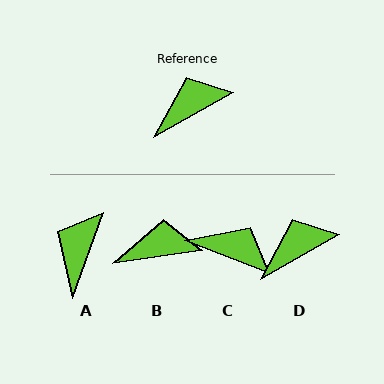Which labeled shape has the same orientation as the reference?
D.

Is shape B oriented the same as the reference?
No, it is off by about 21 degrees.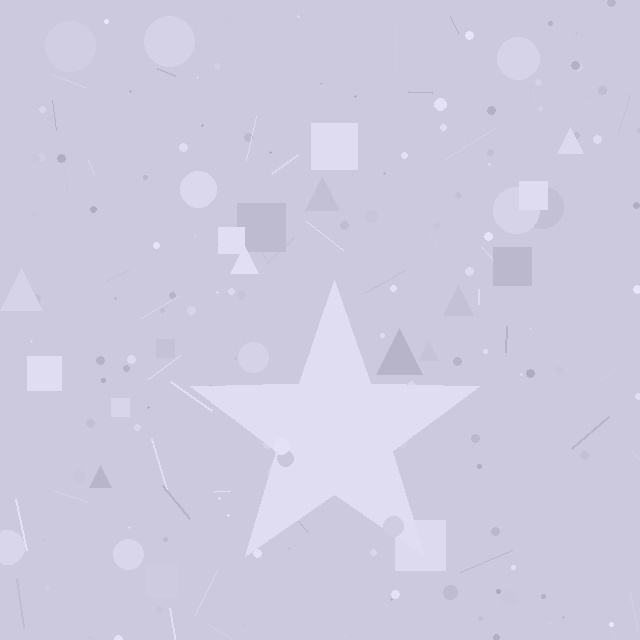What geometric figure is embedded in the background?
A star is embedded in the background.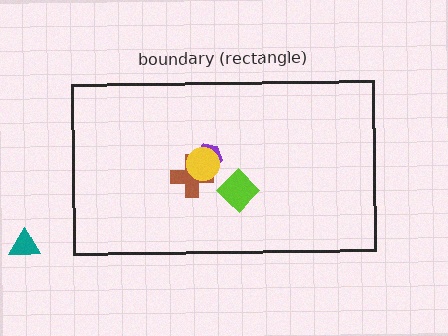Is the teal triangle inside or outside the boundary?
Outside.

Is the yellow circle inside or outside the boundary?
Inside.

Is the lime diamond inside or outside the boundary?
Inside.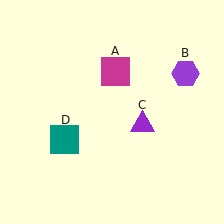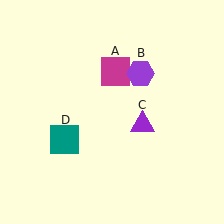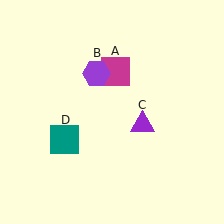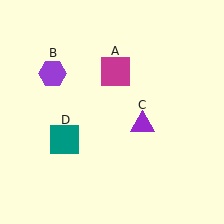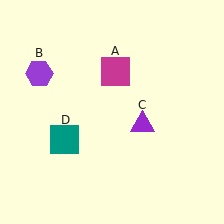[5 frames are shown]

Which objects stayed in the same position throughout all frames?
Magenta square (object A) and purple triangle (object C) and teal square (object D) remained stationary.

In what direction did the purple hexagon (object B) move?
The purple hexagon (object B) moved left.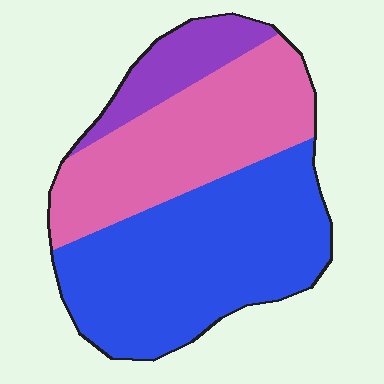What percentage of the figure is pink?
Pink takes up between a third and a half of the figure.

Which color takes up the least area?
Purple, at roughly 15%.